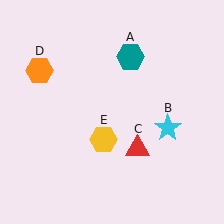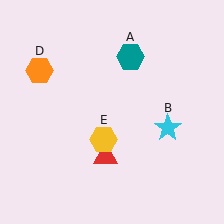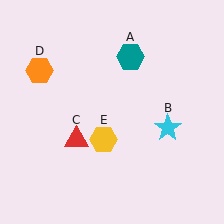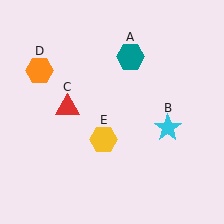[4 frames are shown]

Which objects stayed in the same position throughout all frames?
Teal hexagon (object A) and cyan star (object B) and orange hexagon (object D) and yellow hexagon (object E) remained stationary.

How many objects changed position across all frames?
1 object changed position: red triangle (object C).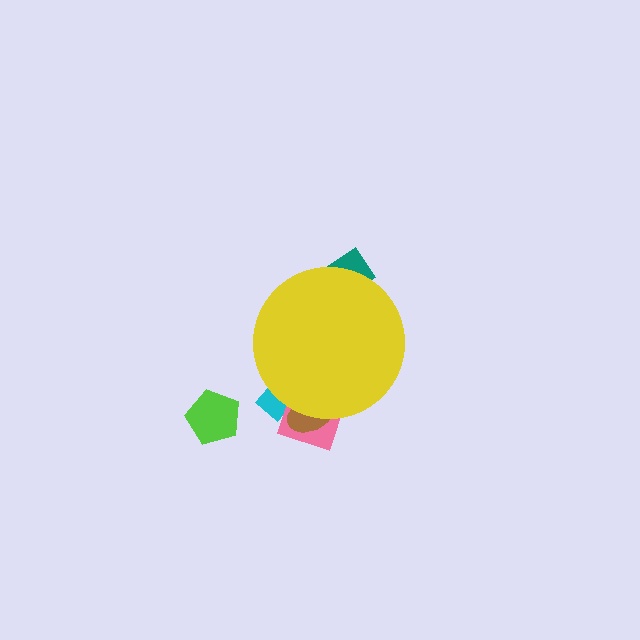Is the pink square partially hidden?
Yes, the pink square is partially hidden behind the yellow circle.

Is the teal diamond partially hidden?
Yes, the teal diamond is partially hidden behind the yellow circle.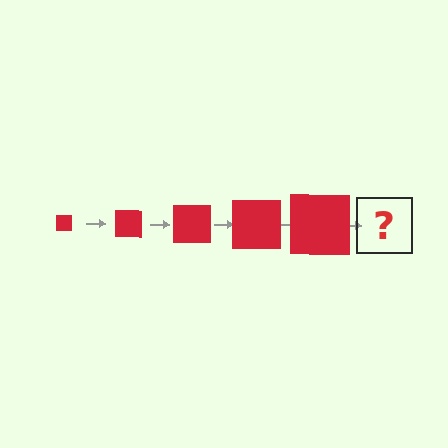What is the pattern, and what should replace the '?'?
The pattern is that the square gets progressively larger each step. The '?' should be a red square, larger than the previous one.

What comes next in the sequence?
The next element should be a red square, larger than the previous one.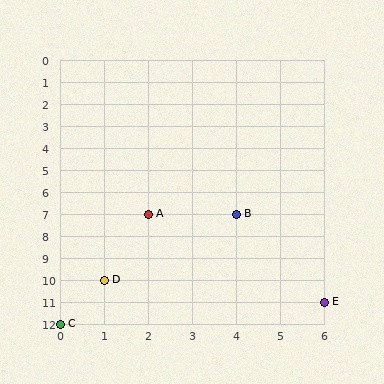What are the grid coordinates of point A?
Point A is at grid coordinates (2, 7).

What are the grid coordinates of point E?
Point E is at grid coordinates (6, 11).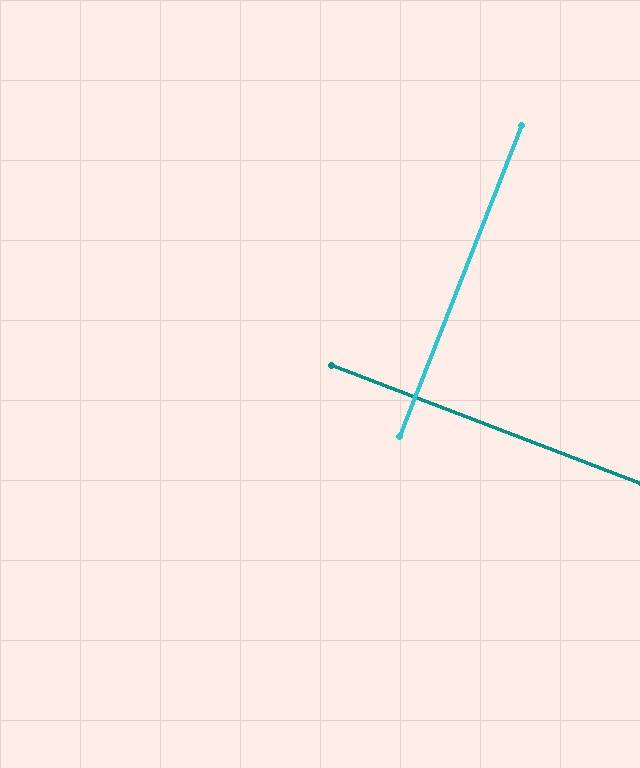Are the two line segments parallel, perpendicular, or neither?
Perpendicular — they meet at approximately 90°.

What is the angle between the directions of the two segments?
Approximately 90 degrees.